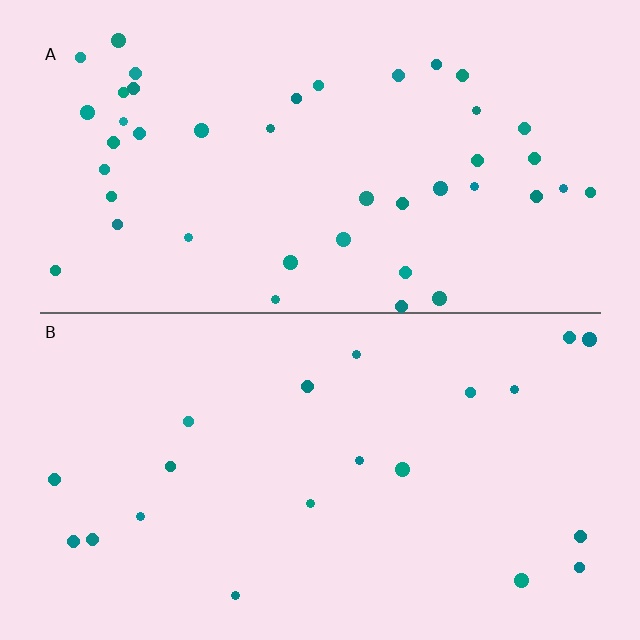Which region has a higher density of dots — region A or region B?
A (the top).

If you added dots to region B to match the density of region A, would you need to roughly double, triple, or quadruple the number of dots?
Approximately double.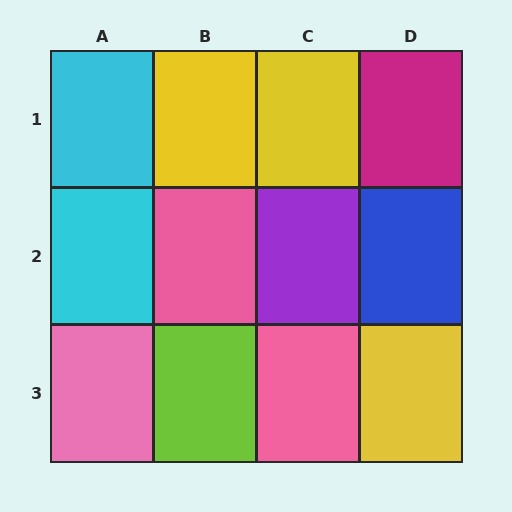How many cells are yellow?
3 cells are yellow.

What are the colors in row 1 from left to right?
Cyan, yellow, yellow, magenta.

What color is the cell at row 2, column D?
Blue.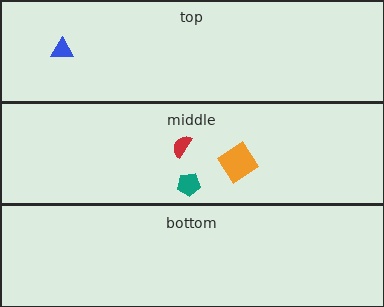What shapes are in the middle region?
The teal pentagon, the orange diamond, the red semicircle.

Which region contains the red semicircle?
The middle region.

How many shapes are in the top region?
1.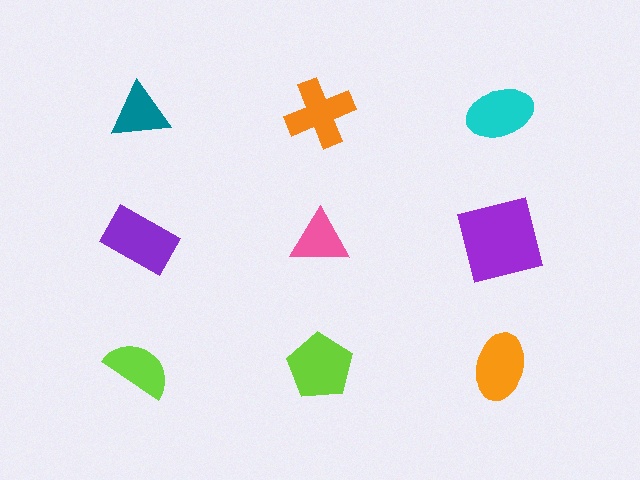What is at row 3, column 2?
A lime pentagon.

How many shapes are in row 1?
3 shapes.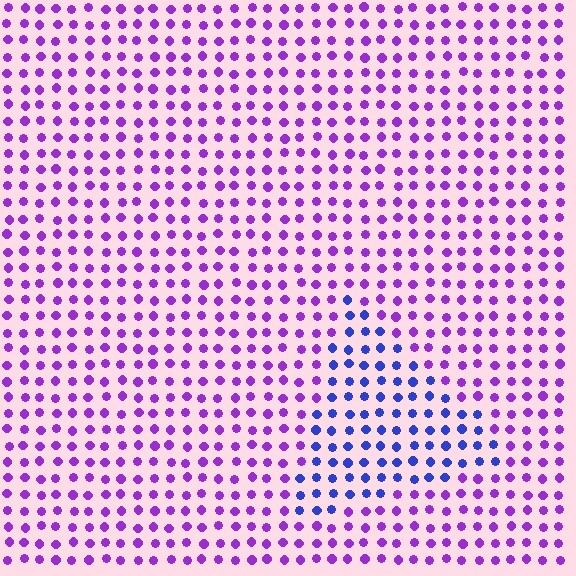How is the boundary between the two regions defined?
The boundary is defined purely by a slight shift in hue (about 46 degrees). Spacing, size, and orientation are identical on both sides.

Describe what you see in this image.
The image is filled with small purple elements in a uniform arrangement. A triangle-shaped region is visible where the elements are tinted to a slightly different hue, forming a subtle color boundary.